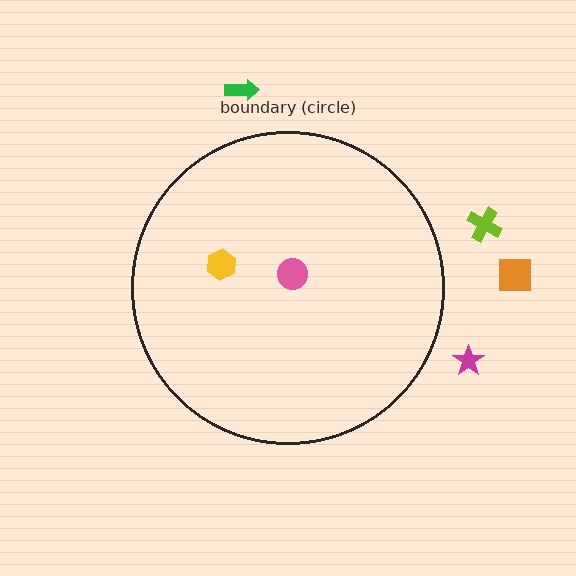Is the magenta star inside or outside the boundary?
Outside.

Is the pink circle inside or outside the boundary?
Inside.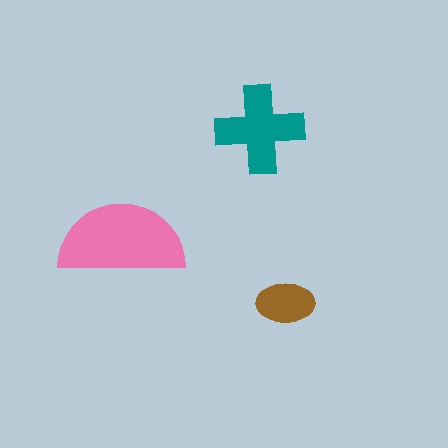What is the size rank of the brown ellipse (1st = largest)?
3rd.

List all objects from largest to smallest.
The pink semicircle, the teal cross, the brown ellipse.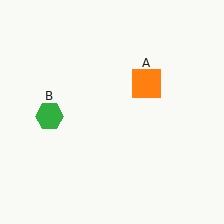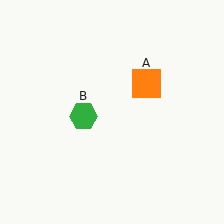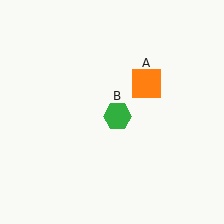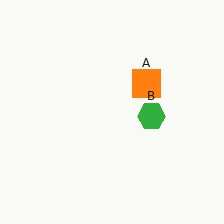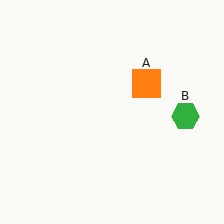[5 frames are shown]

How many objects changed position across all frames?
1 object changed position: green hexagon (object B).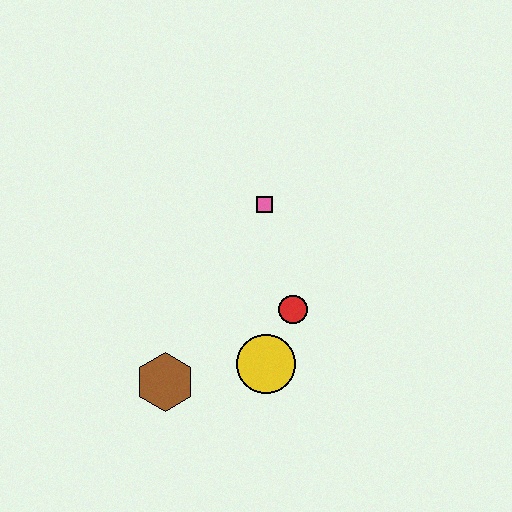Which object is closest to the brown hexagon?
The yellow circle is closest to the brown hexagon.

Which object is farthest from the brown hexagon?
The pink square is farthest from the brown hexagon.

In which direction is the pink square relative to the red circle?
The pink square is above the red circle.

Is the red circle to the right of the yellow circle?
Yes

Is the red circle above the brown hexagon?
Yes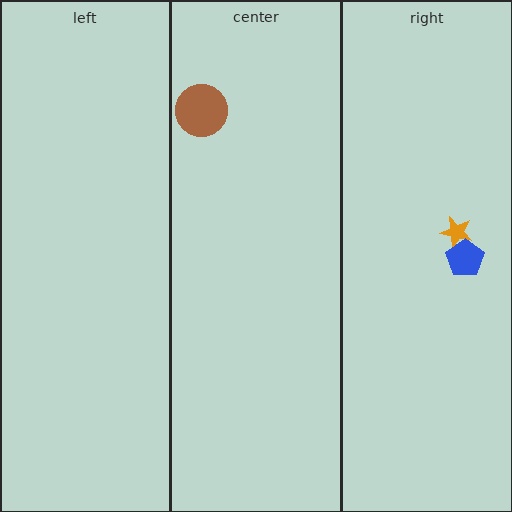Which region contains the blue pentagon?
The right region.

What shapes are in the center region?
The brown circle.